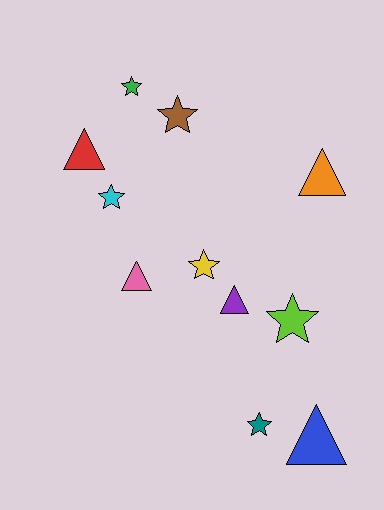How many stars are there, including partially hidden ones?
There are 6 stars.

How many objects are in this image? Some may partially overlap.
There are 11 objects.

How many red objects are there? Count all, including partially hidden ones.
There is 1 red object.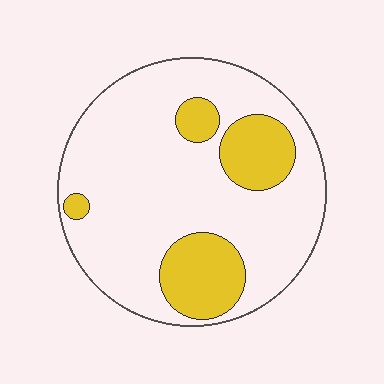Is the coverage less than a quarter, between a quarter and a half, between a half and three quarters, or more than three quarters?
Less than a quarter.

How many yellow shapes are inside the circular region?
4.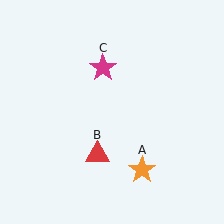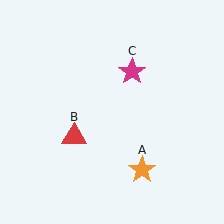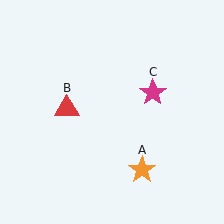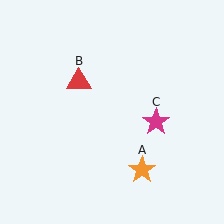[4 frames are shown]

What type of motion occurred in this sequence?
The red triangle (object B), magenta star (object C) rotated clockwise around the center of the scene.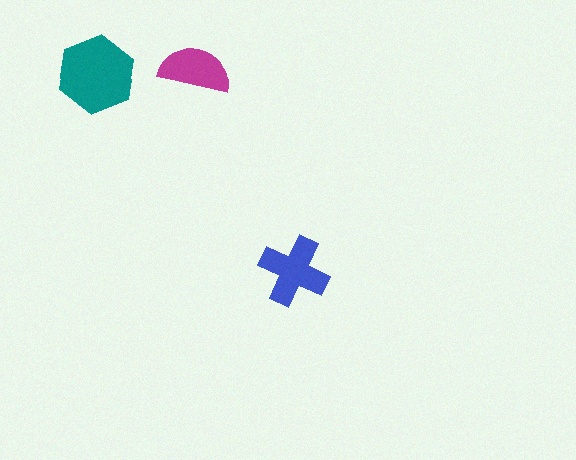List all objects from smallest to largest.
The magenta semicircle, the blue cross, the teal hexagon.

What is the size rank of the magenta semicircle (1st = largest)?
3rd.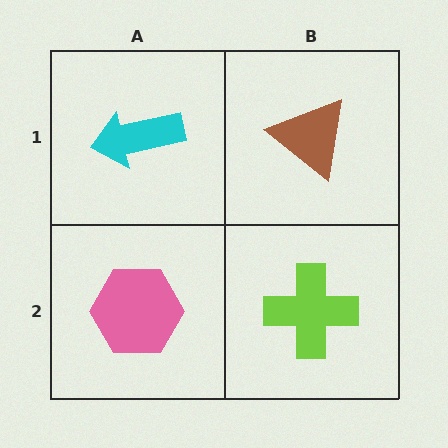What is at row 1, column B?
A brown triangle.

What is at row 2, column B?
A lime cross.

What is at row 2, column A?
A pink hexagon.